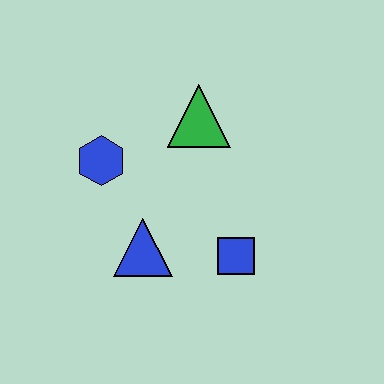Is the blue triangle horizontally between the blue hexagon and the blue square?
Yes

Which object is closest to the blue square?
The blue triangle is closest to the blue square.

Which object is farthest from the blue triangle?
The green triangle is farthest from the blue triangle.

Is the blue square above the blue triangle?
No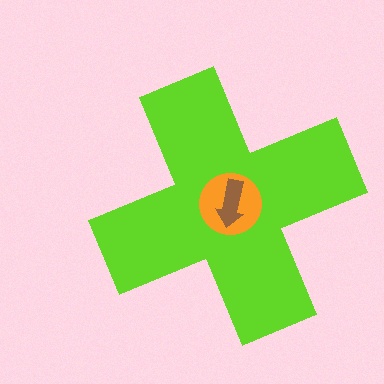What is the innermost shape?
The brown arrow.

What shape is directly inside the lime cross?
The orange circle.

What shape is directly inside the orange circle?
The brown arrow.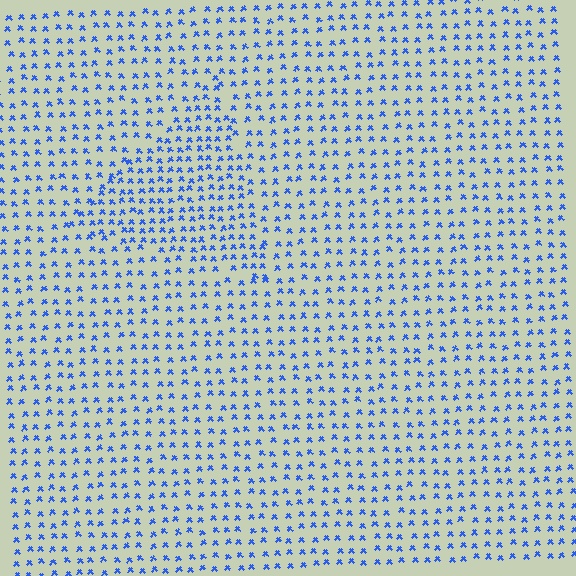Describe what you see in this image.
The image contains small blue elements arranged at two different densities. A triangle-shaped region is visible where the elements are more densely packed than the surrounding area.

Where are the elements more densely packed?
The elements are more densely packed inside the triangle boundary.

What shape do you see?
I see a triangle.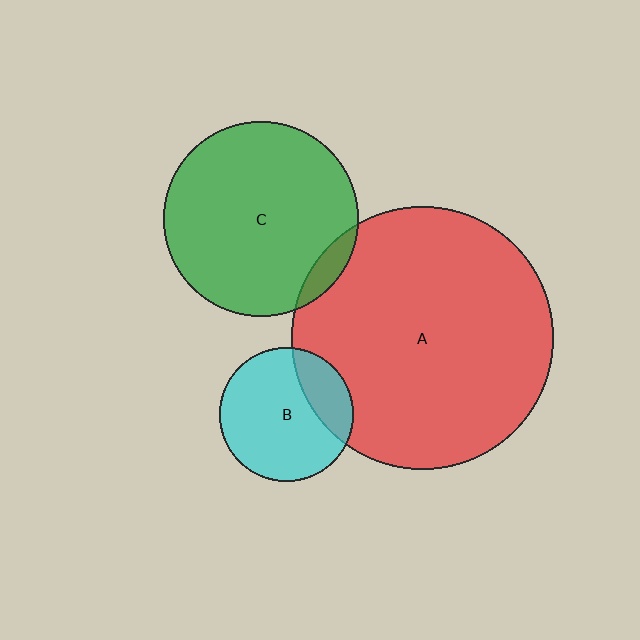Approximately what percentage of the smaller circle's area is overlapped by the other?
Approximately 5%.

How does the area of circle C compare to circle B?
Approximately 2.1 times.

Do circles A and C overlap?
Yes.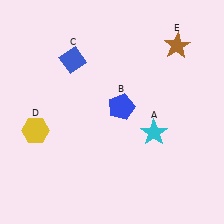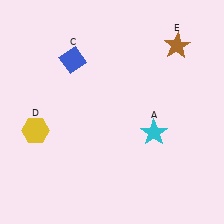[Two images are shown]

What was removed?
The blue pentagon (B) was removed in Image 2.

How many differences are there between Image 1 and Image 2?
There is 1 difference between the two images.